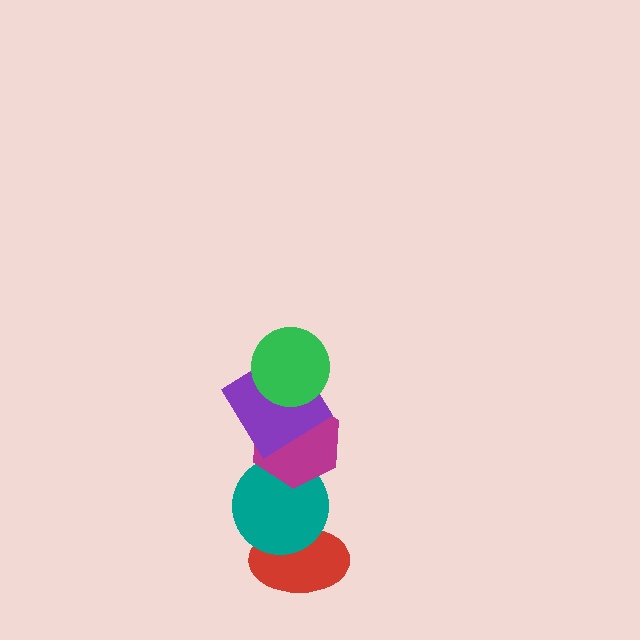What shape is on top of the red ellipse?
The teal circle is on top of the red ellipse.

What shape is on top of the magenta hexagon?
The purple diamond is on top of the magenta hexagon.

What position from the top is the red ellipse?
The red ellipse is 5th from the top.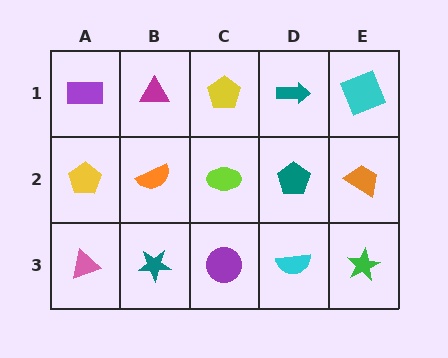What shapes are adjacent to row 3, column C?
A lime ellipse (row 2, column C), a teal star (row 3, column B), a cyan semicircle (row 3, column D).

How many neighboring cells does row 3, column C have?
3.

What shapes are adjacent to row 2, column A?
A purple rectangle (row 1, column A), a pink triangle (row 3, column A), an orange semicircle (row 2, column B).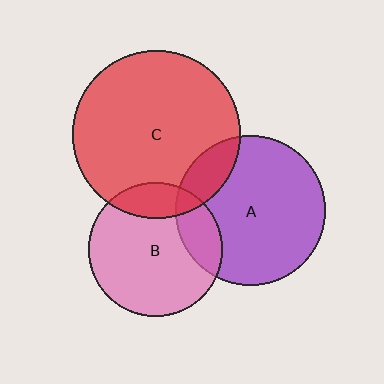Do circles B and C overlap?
Yes.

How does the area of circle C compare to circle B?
Approximately 1.6 times.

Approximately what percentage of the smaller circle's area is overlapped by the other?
Approximately 15%.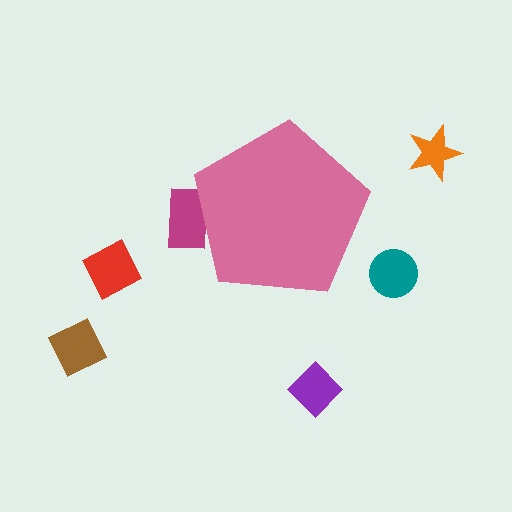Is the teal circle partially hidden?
No, the teal circle is fully visible.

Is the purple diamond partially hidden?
No, the purple diamond is fully visible.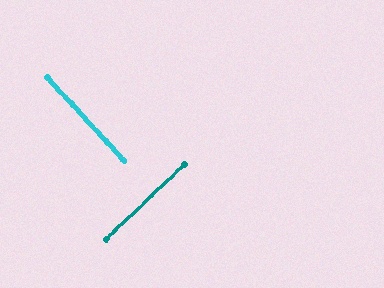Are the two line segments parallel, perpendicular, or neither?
Perpendicular — they meet at approximately 89°.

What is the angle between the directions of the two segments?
Approximately 89 degrees.